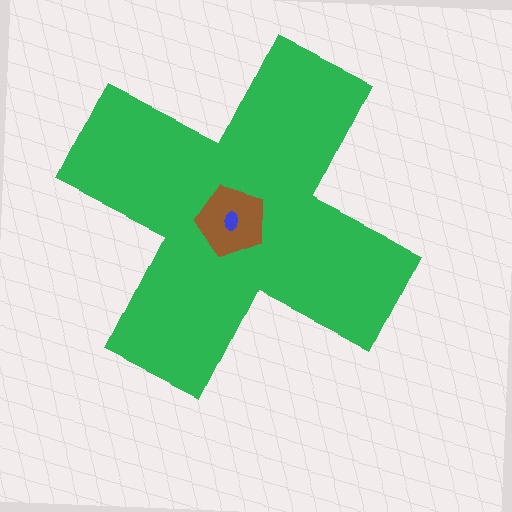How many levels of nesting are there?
3.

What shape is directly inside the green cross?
The brown pentagon.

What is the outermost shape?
The green cross.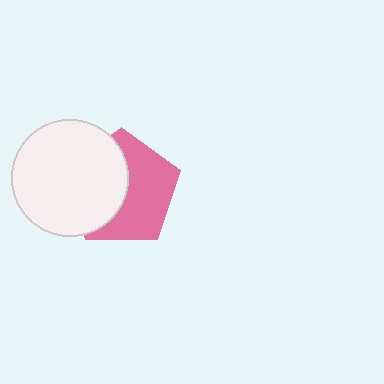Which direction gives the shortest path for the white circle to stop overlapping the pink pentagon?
Moving left gives the shortest separation.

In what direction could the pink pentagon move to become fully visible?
The pink pentagon could move right. That would shift it out from behind the white circle entirely.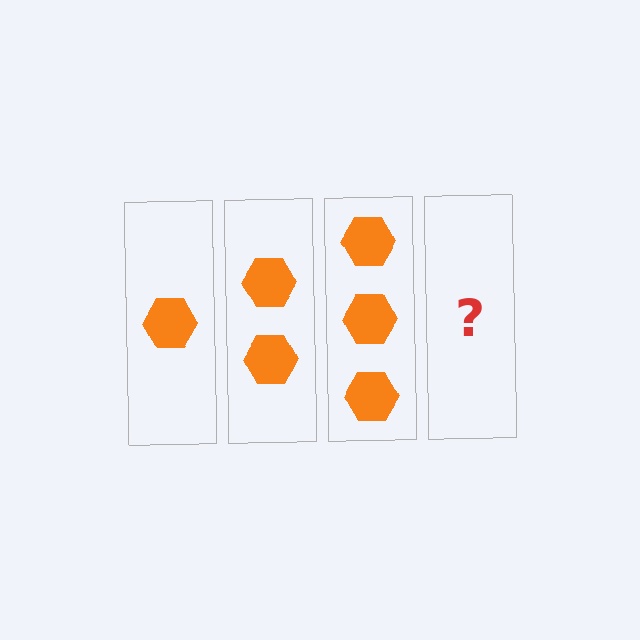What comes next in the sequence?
The next element should be 4 hexagons.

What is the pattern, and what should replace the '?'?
The pattern is that each step adds one more hexagon. The '?' should be 4 hexagons.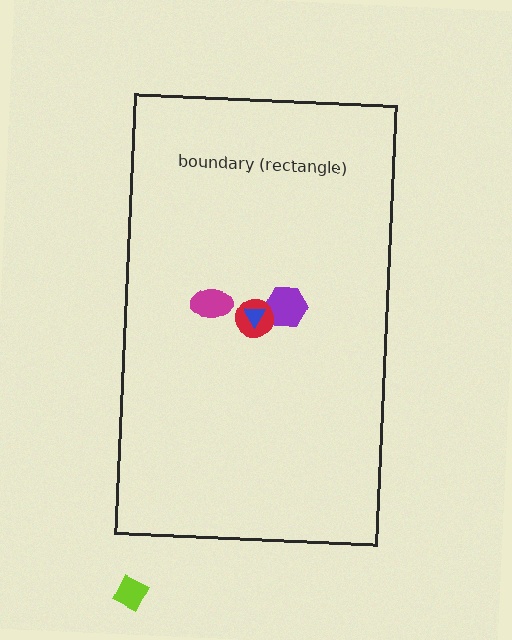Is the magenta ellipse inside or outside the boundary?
Inside.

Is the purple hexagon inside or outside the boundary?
Inside.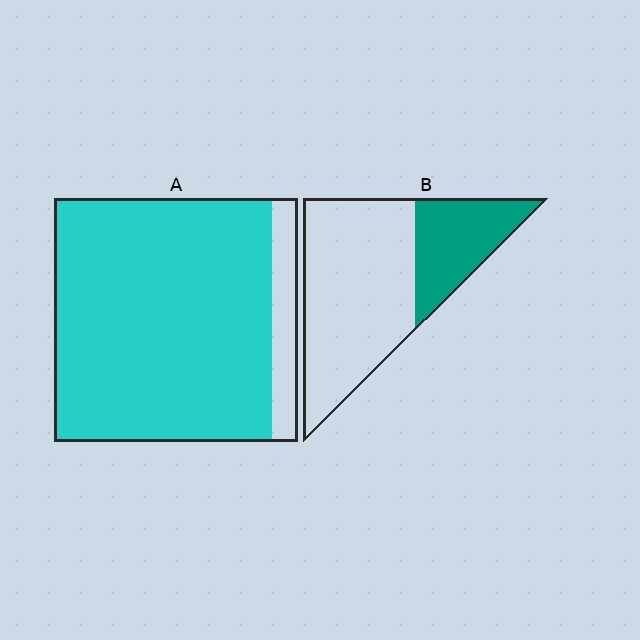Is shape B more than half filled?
No.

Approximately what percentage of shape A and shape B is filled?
A is approximately 90% and B is approximately 30%.